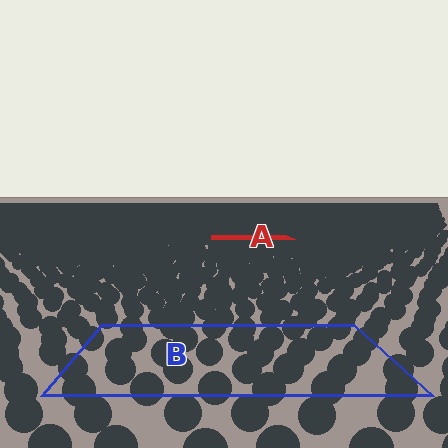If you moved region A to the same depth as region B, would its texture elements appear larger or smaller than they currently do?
They would appear larger. At a closer depth, the same texture elements are projected at a bigger on-screen size.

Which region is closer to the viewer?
Region B is closer. The texture elements there are larger and more spread out.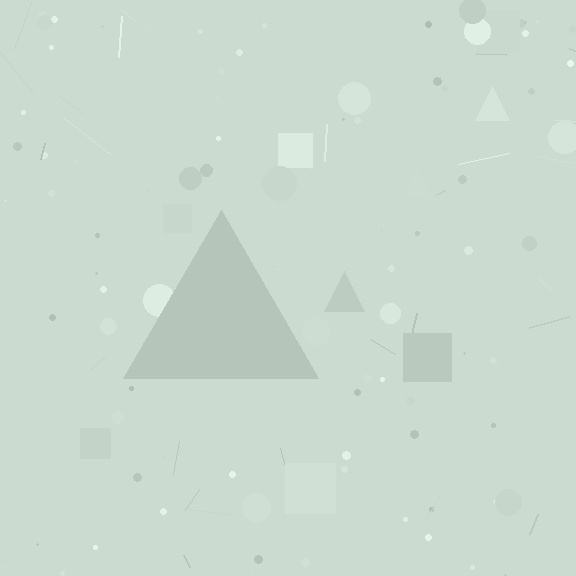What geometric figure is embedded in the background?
A triangle is embedded in the background.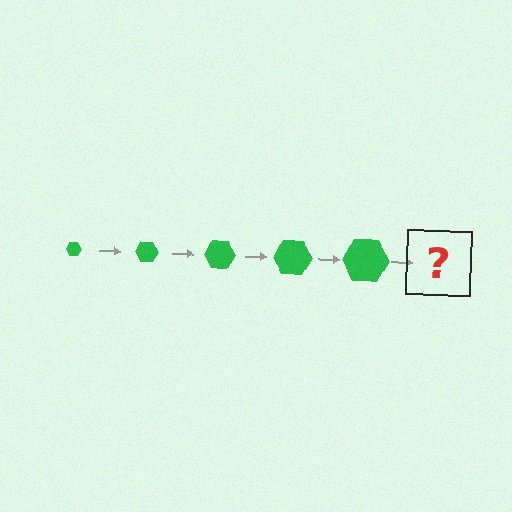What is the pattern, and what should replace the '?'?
The pattern is that the hexagon gets progressively larger each step. The '?' should be a green hexagon, larger than the previous one.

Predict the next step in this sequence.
The next step is a green hexagon, larger than the previous one.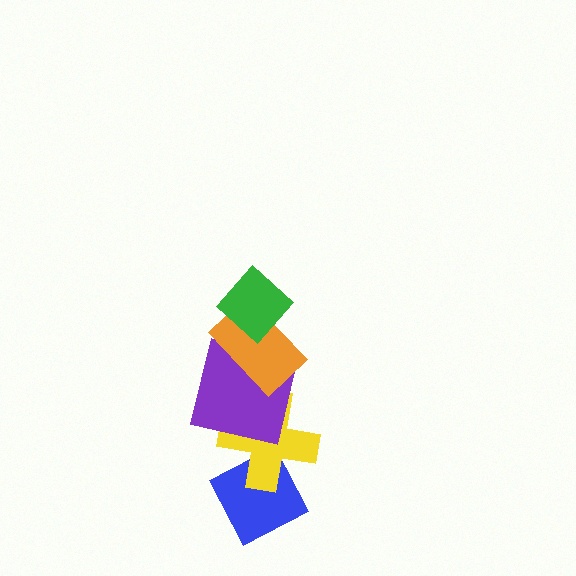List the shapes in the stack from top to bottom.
From top to bottom: the green diamond, the orange rectangle, the purple square, the yellow cross, the blue diamond.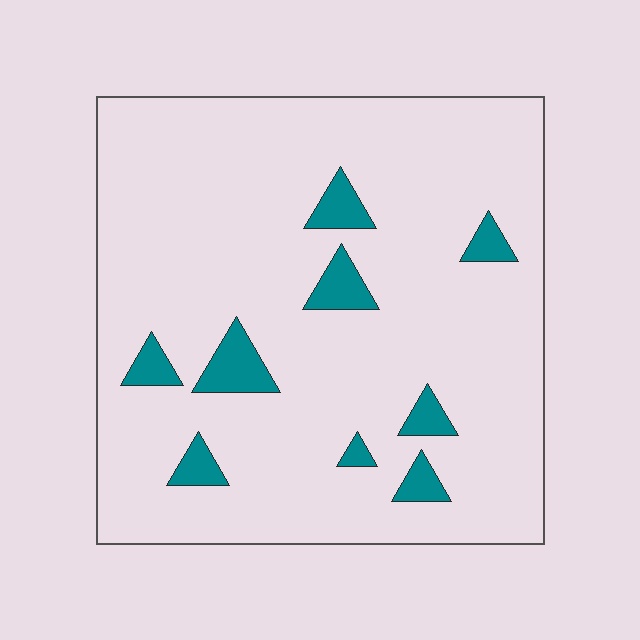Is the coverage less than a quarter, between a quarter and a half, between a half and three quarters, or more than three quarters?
Less than a quarter.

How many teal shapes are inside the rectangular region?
9.